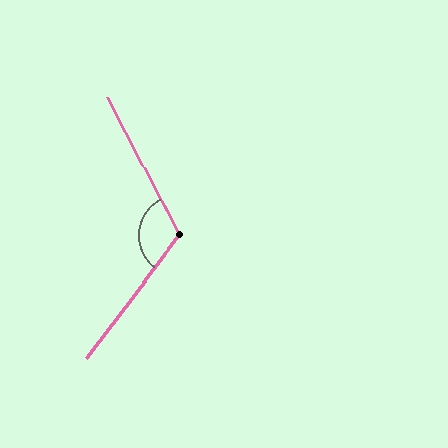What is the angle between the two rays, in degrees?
Approximately 116 degrees.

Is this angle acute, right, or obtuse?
It is obtuse.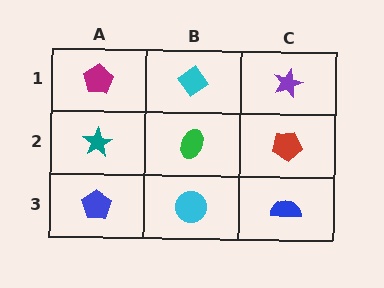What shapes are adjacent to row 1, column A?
A teal star (row 2, column A), a cyan diamond (row 1, column B).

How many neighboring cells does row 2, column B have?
4.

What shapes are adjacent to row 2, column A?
A magenta pentagon (row 1, column A), a blue pentagon (row 3, column A), a green ellipse (row 2, column B).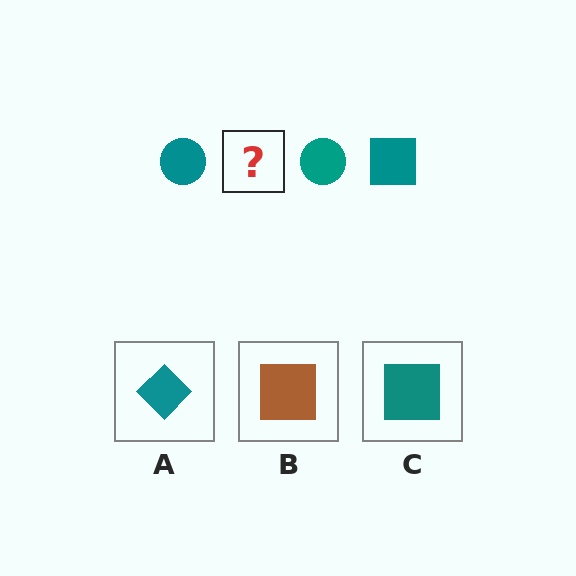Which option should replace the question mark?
Option C.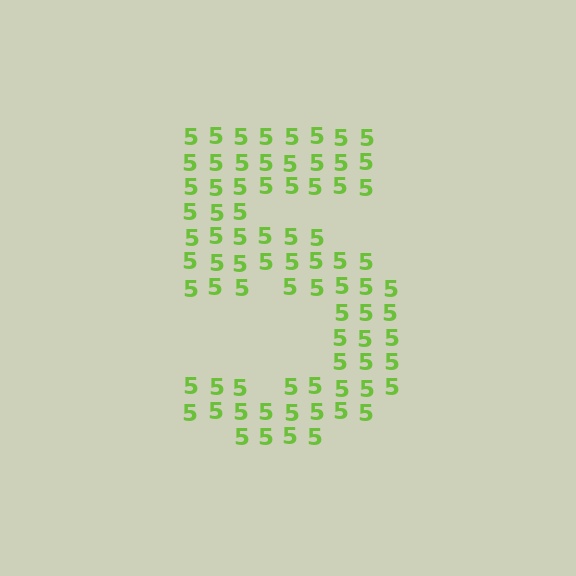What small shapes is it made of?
It is made of small digit 5's.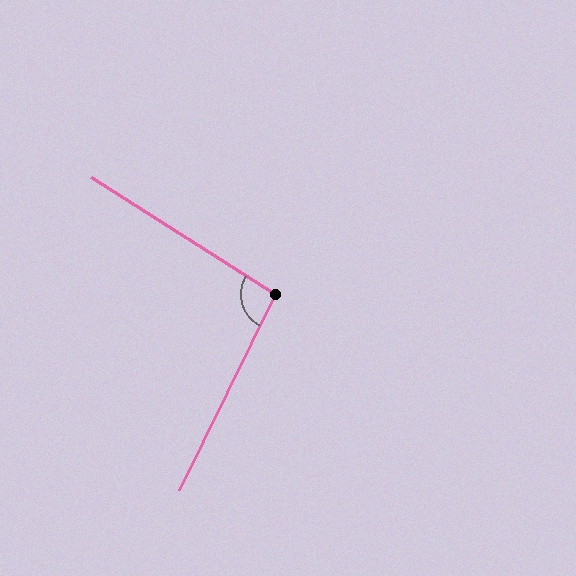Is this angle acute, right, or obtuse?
It is obtuse.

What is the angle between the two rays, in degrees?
Approximately 97 degrees.